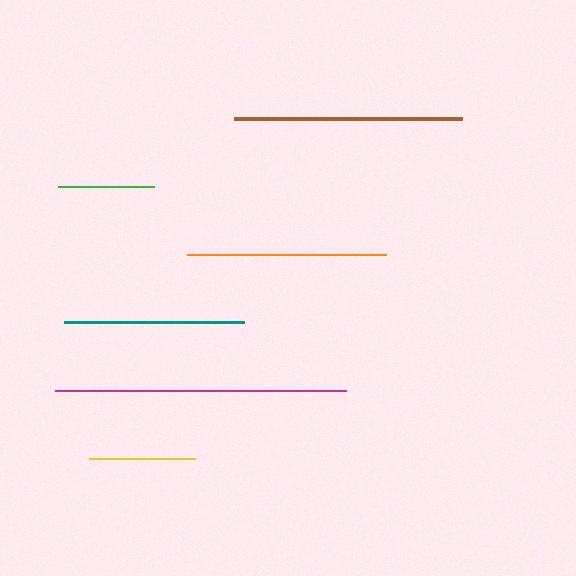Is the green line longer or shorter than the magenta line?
The magenta line is longer than the green line.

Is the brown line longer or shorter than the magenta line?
The magenta line is longer than the brown line.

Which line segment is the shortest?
The green line is the shortest at approximately 97 pixels.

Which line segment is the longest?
The magenta line is the longest at approximately 292 pixels.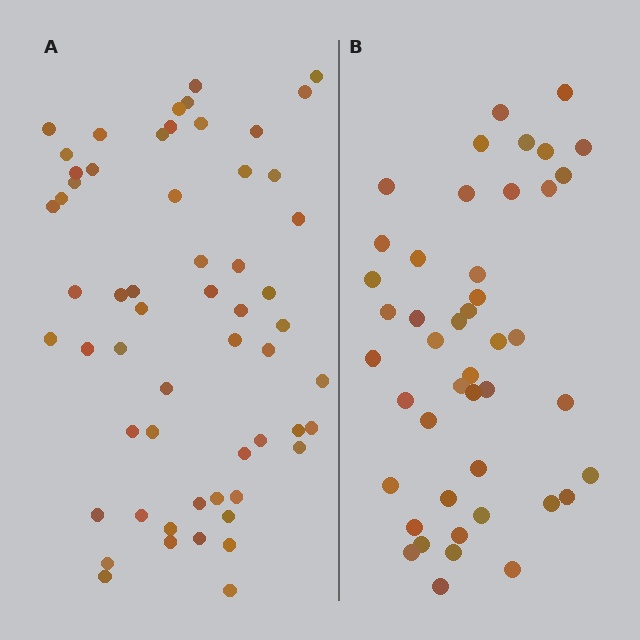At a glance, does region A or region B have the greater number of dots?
Region A (the left region) has more dots.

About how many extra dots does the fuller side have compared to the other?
Region A has approximately 15 more dots than region B.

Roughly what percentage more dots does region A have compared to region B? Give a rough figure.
About 30% more.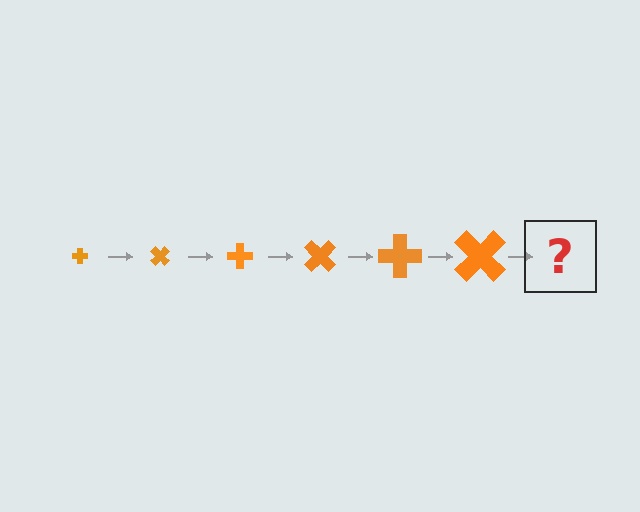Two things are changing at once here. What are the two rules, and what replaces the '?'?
The two rules are that the cross grows larger each step and it rotates 45 degrees each step. The '?' should be a cross, larger than the previous one and rotated 270 degrees from the start.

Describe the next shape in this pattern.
It should be a cross, larger than the previous one and rotated 270 degrees from the start.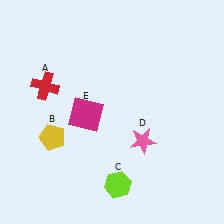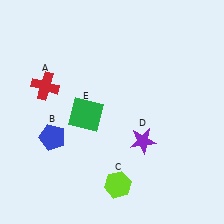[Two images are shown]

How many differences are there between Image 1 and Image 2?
There are 3 differences between the two images.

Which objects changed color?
B changed from yellow to blue. D changed from pink to purple. E changed from magenta to green.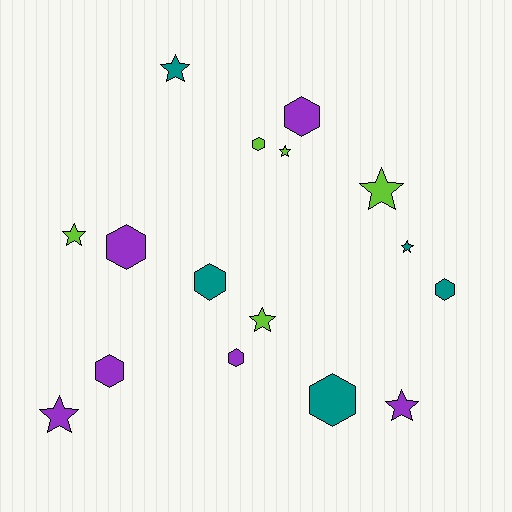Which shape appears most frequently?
Hexagon, with 8 objects.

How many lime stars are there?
There are 4 lime stars.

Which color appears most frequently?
Purple, with 6 objects.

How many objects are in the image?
There are 16 objects.